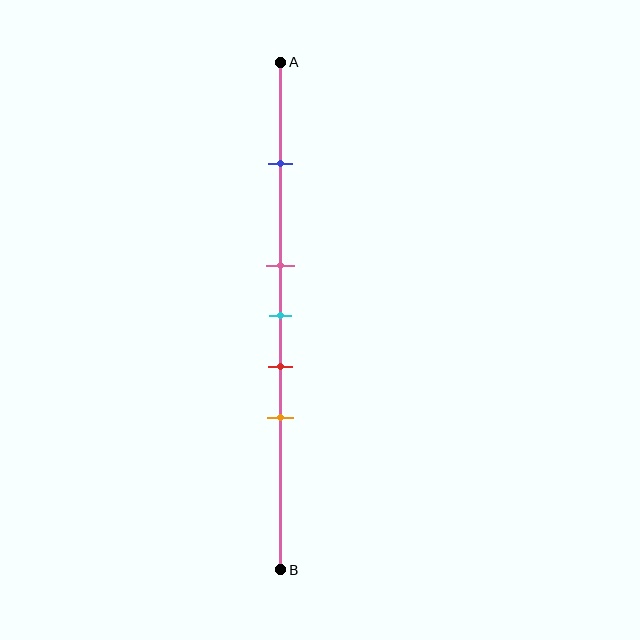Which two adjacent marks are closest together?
The pink and cyan marks are the closest adjacent pair.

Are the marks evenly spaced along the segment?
No, the marks are not evenly spaced.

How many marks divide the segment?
There are 5 marks dividing the segment.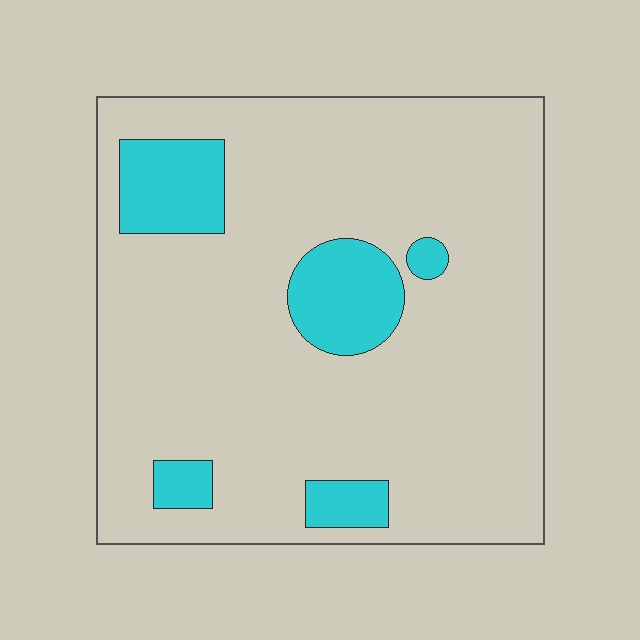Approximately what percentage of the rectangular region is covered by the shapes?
Approximately 15%.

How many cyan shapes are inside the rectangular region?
5.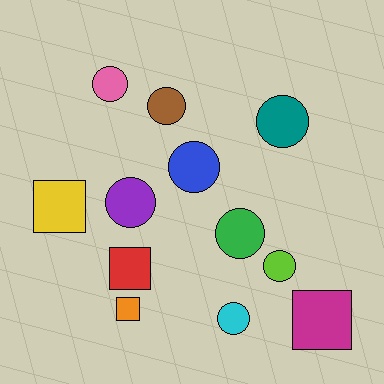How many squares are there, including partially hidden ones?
There are 4 squares.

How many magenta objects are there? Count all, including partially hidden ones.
There is 1 magenta object.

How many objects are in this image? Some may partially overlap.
There are 12 objects.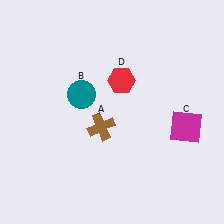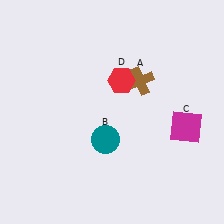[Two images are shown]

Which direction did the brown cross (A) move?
The brown cross (A) moved up.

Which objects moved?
The objects that moved are: the brown cross (A), the teal circle (B).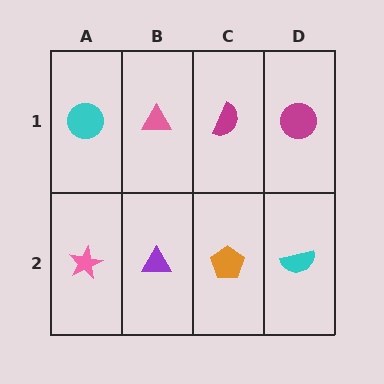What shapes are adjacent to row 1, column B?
A purple triangle (row 2, column B), a cyan circle (row 1, column A), a magenta semicircle (row 1, column C).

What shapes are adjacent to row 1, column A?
A pink star (row 2, column A), a pink triangle (row 1, column B).